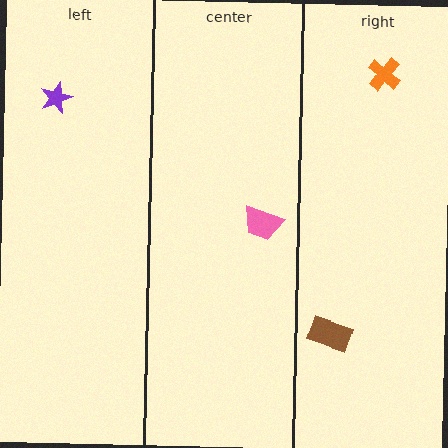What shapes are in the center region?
The pink trapezoid.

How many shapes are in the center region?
1.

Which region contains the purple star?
The left region.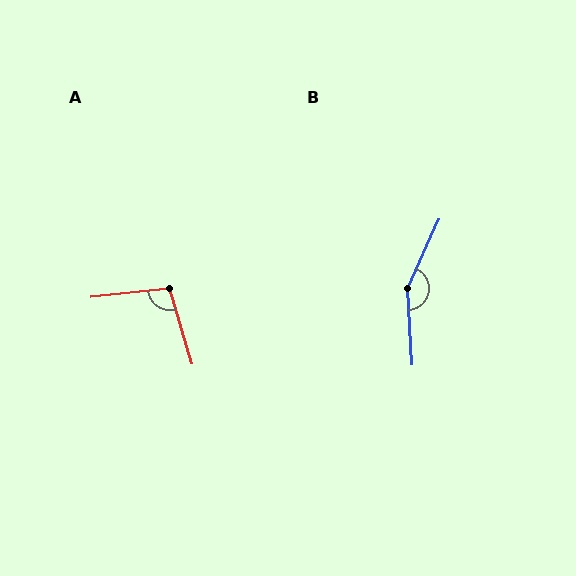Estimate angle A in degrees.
Approximately 100 degrees.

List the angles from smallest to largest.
A (100°), B (152°).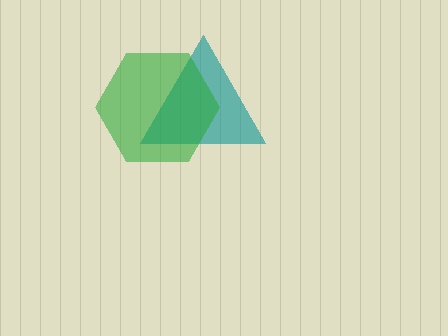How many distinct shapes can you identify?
There are 2 distinct shapes: a teal triangle, a green hexagon.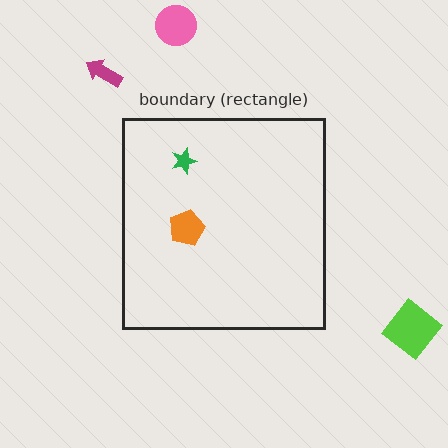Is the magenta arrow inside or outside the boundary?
Outside.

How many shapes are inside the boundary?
2 inside, 3 outside.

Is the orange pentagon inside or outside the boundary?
Inside.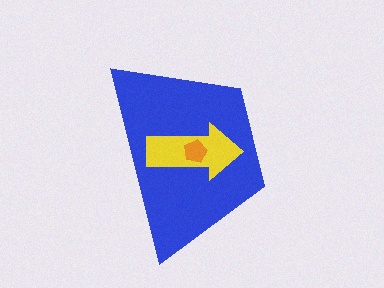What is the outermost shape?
The blue trapezoid.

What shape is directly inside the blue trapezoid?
The yellow arrow.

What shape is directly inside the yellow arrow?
The orange pentagon.